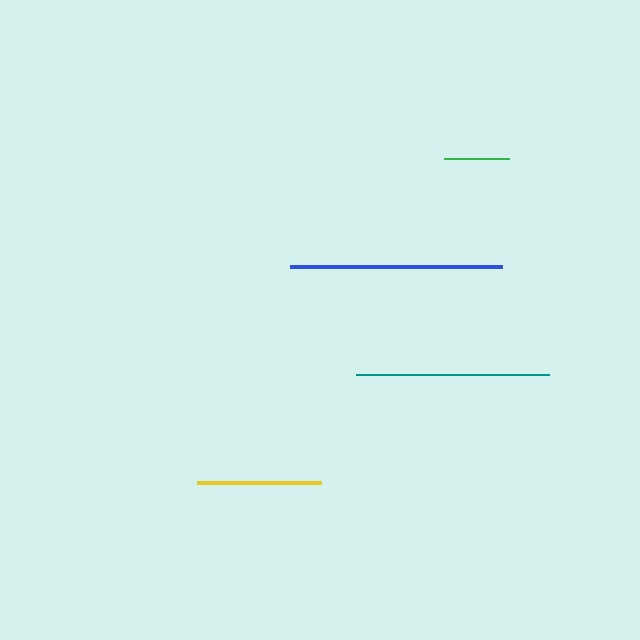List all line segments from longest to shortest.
From longest to shortest: blue, teal, yellow, green.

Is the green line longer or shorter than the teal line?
The teal line is longer than the green line.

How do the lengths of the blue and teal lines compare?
The blue and teal lines are approximately the same length.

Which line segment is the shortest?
The green line is the shortest at approximately 65 pixels.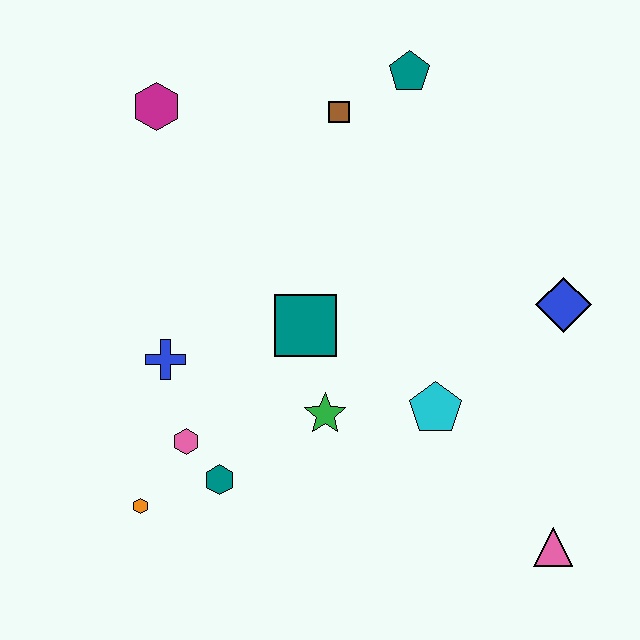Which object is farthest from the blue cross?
The pink triangle is farthest from the blue cross.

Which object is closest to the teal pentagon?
The brown square is closest to the teal pentagon.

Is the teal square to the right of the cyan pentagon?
No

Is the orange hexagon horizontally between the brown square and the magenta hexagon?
No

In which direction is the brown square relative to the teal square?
The brown square is above the teal square.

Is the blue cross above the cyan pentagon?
Yes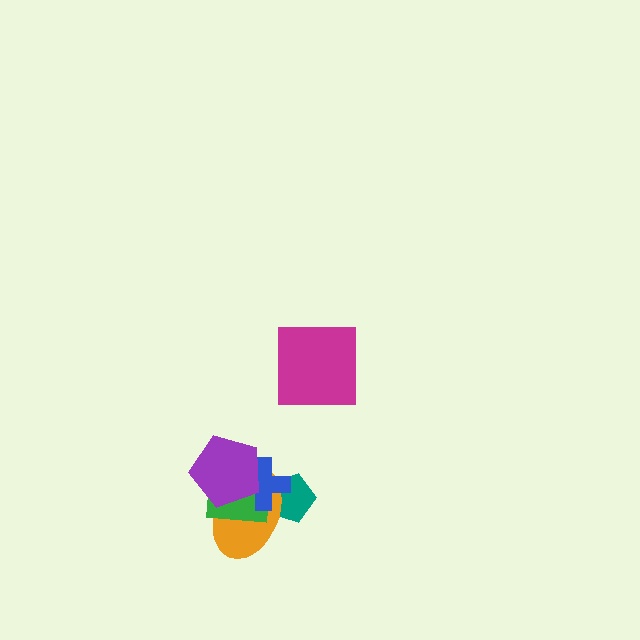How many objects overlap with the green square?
3 objects overlap with the green square.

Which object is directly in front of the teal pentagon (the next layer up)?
The orange ellipse is directly in front of the teal pentagon.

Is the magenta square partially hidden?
No, no other shape covers it.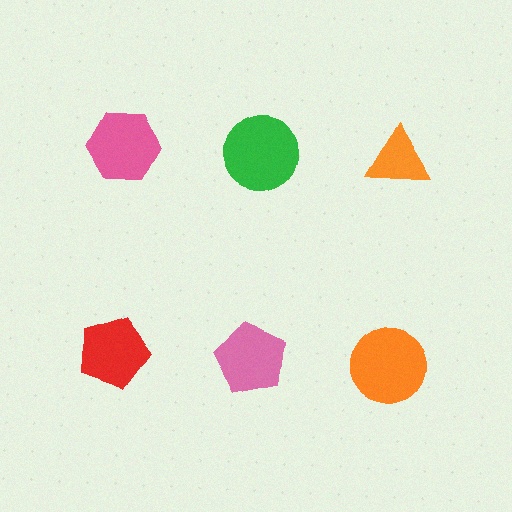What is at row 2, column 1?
A red pentagon.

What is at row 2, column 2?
A pink pentagon.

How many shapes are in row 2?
3 shapes.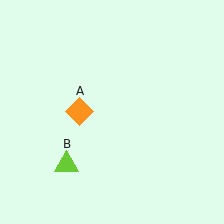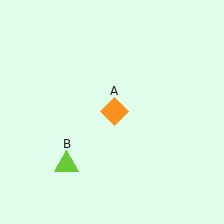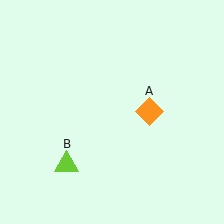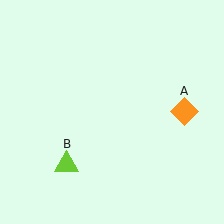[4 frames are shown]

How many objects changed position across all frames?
1 object changed position: orange diamond (object A).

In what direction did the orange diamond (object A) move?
The orange diamond (object A) moved right.